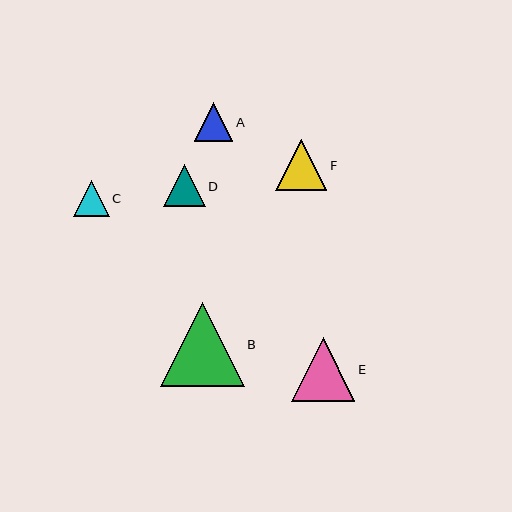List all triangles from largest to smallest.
From largest to smallest: B, E, F, D, A, C.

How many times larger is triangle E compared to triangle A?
Triangle E is approximately 1.7 times the size of triangle A.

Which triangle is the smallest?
Triangle C is the smallest with a size of approximately 36 pixels.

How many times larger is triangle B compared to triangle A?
Triangle B is approximately 2.2 times the size of triangle A.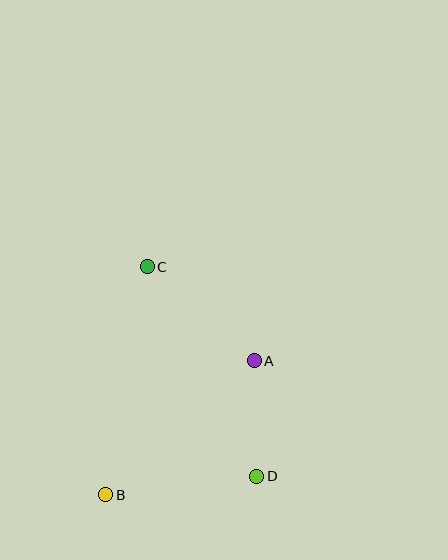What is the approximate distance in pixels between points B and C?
The distance between B and C is approximately 232 pixels.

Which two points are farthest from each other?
Points C and D are farthest from each other.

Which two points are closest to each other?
Points A and D are closest to each other.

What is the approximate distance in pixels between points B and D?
The distance between B and D is approximately 152 pixels.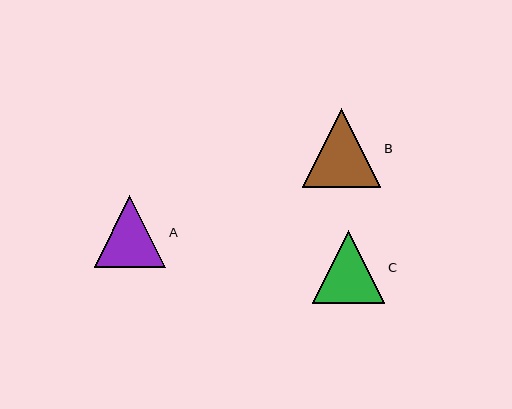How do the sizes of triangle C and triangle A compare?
Triangle C and triangle A are approximately the same size.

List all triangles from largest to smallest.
From largest to smallest: B, C, A.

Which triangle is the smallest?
Triangle A is the smallest with a size of approximately 71 pixels.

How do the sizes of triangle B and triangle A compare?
Triangle B and triangle A are approximately the same size.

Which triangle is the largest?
Triangle B is the largest with a size of approximately 78 pixels.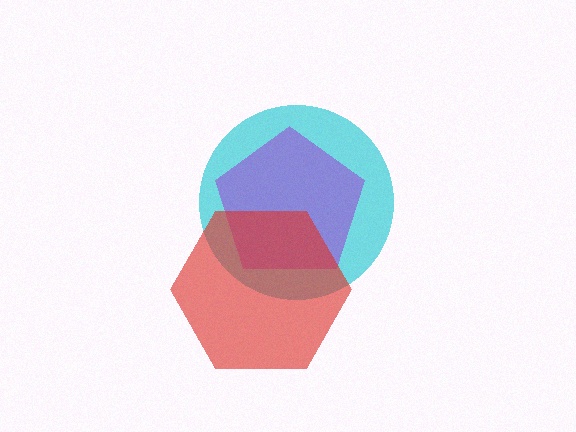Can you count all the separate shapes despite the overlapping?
Yes, there are 3 separate shapes.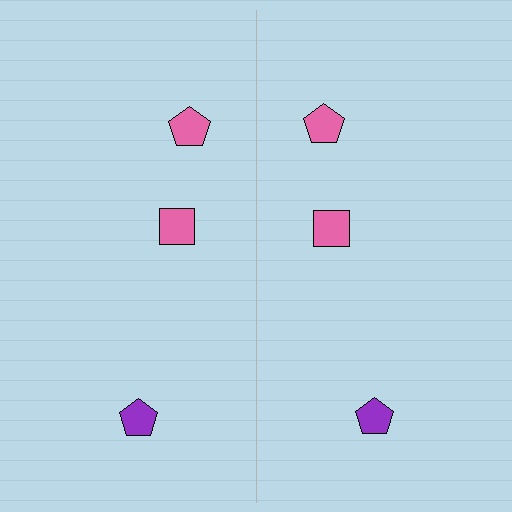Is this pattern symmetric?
Yes, this pattern has bilateral (reflection) symmetry.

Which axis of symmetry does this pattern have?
The pattern has a vertical axis of symmetry running through the center of the image.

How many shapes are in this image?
There are 6 shapes in this image.